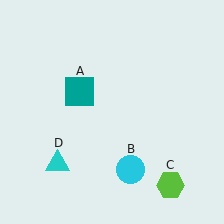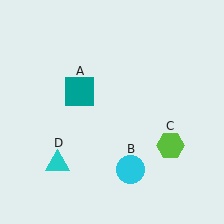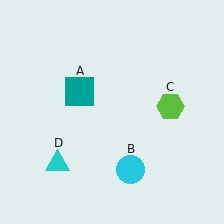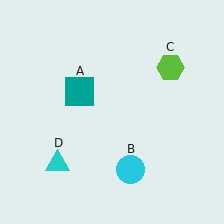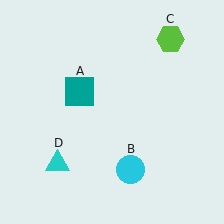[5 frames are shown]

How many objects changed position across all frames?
1 object changed position: lime hexagon (object C).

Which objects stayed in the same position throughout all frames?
Teal square (object A) and cyan circle (object B) and cyan triangle (object D) remained stationary.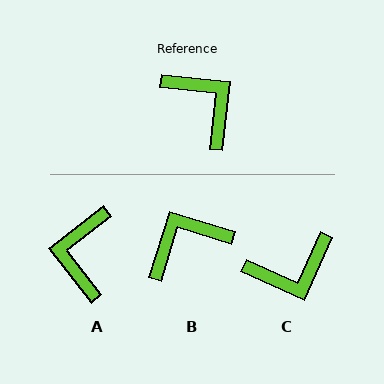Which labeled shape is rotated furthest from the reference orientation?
A, about 134 degrees away.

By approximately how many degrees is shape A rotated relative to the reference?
Approximately 134 degrees counter-clockwise.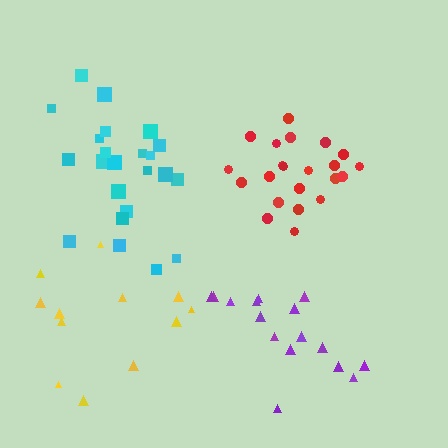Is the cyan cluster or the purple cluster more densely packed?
Cyan.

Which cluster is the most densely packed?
Red.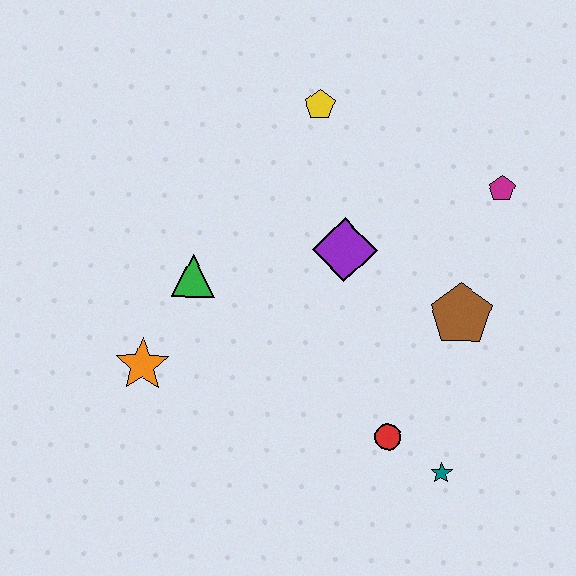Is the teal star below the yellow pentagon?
Yes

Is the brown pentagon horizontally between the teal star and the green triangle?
No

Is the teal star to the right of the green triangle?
Yes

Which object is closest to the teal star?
The red circle is closest to the teal star.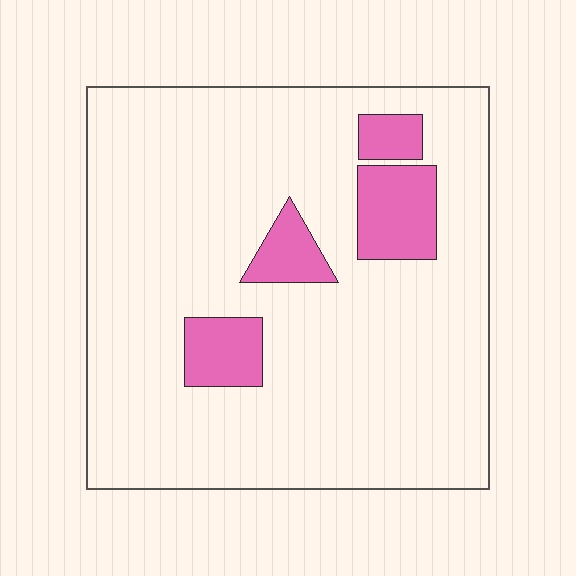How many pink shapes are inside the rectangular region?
4.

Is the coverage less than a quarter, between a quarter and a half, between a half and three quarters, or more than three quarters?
Less than a quarter.